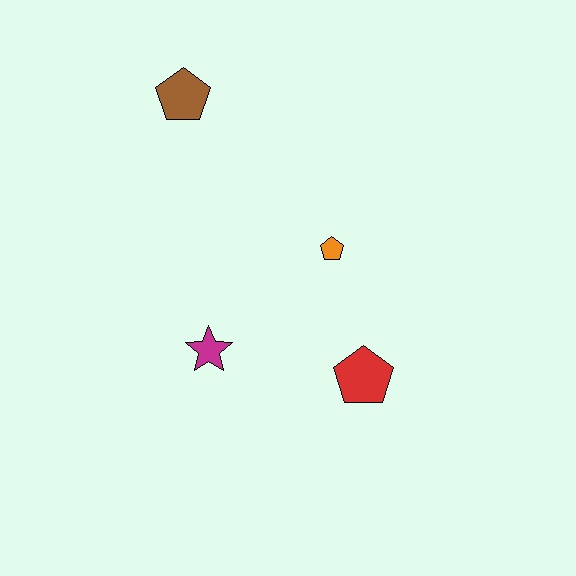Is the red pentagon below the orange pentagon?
Yes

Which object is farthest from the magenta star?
The brown pentagon is farthest from the magenta star.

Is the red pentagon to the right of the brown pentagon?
Yes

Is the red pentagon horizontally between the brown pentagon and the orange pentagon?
No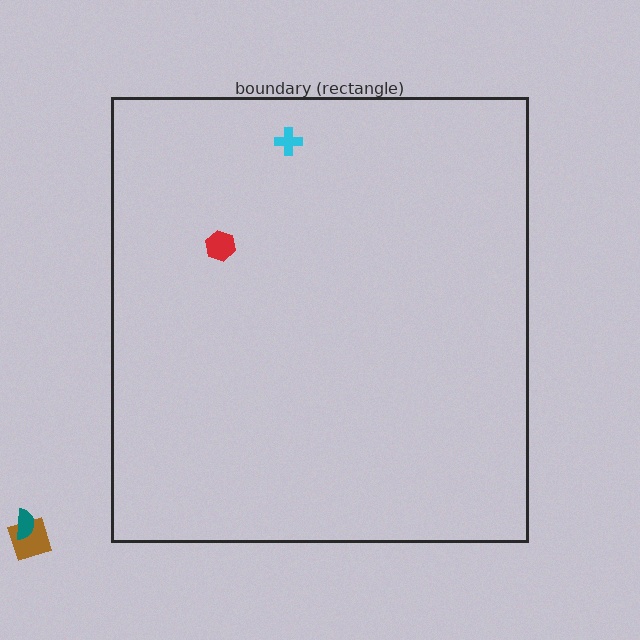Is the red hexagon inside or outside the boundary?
Inside.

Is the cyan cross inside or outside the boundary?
Inside.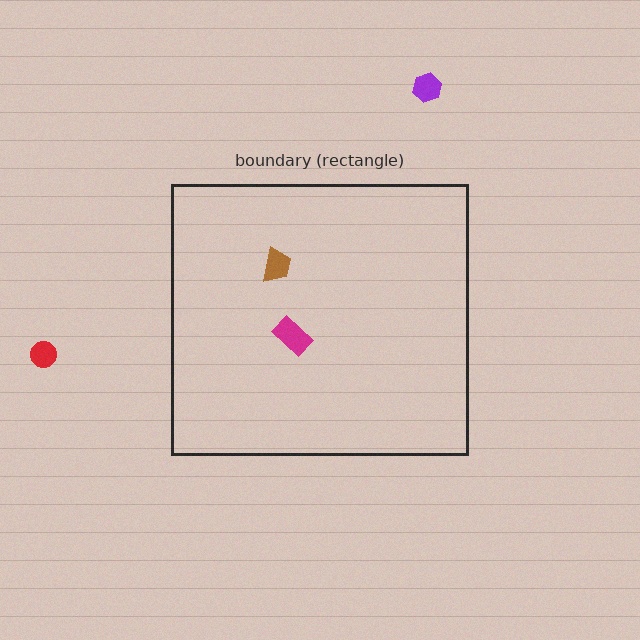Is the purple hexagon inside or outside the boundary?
Outside.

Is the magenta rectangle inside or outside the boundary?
Inside.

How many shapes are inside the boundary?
2 inside, 2 outside.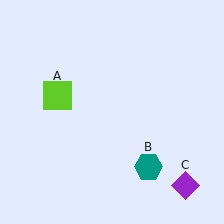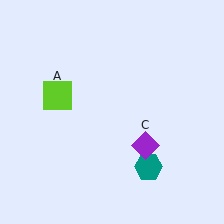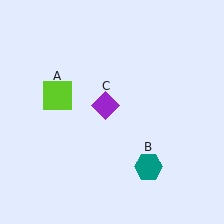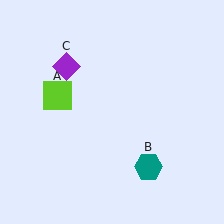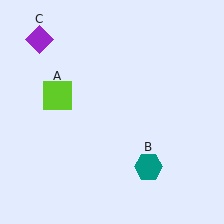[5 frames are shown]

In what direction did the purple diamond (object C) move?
The purple diamond (object C) moved up and to the left.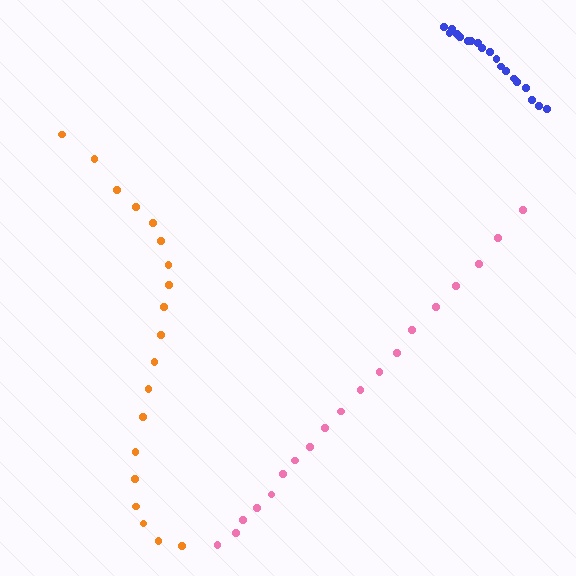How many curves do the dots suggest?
There are 3 distinct paths.